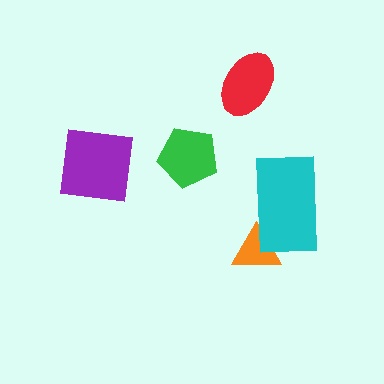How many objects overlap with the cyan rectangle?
1 object overlaps with the cyan rectangle.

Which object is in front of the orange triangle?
The cyan rectangle is in front of the orange triangle.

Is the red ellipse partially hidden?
No, no other shape covers it.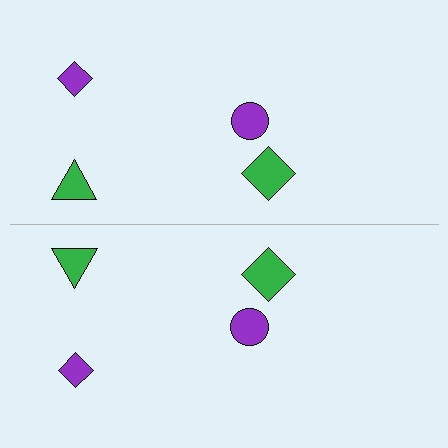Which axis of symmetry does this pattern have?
The pattern has a horizontal axis of symmetry running through the center of the image.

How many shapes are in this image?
There are 8 shapes in this image.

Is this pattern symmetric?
Yes, this pattern has bilateral (reflection) symmetry.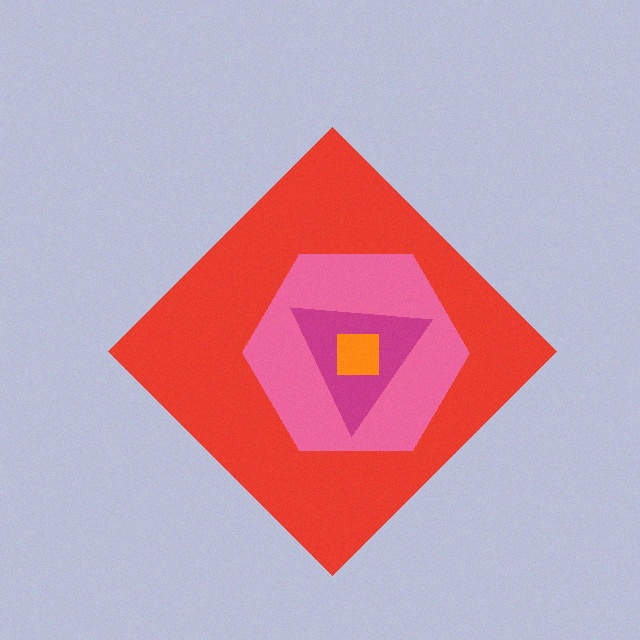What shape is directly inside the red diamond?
The pink hexagon.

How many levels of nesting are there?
4.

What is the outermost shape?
The red diamond.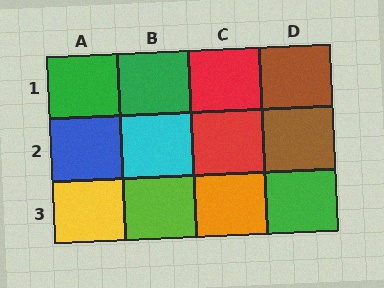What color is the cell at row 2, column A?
Blue.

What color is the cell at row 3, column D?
Green.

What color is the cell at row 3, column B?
Lime.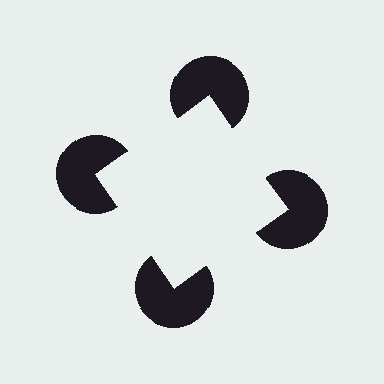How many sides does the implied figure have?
4 sides.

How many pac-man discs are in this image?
There are 4 — one at each vertex of the illusory square.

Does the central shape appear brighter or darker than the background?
It typically appears slightly brighter than the background, even though no actual brightness change is drawn.